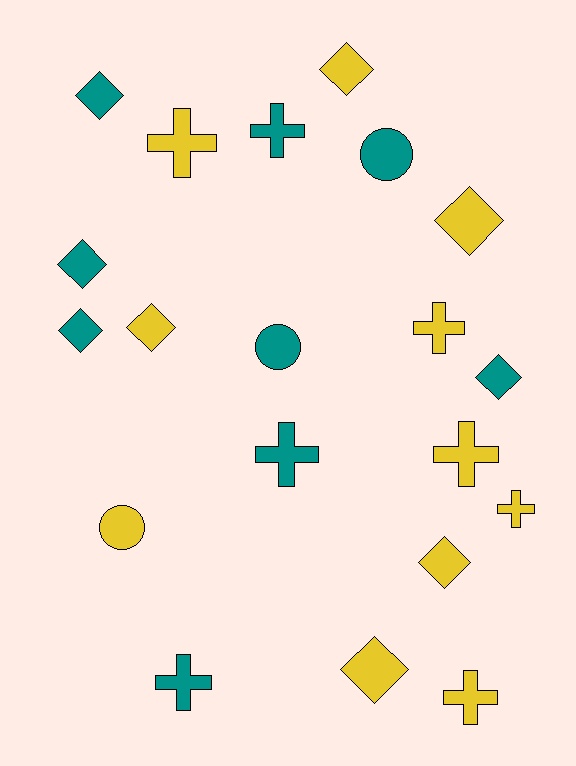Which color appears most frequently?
Yellow, with 11 objects.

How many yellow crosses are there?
There are 5 yellow crosses.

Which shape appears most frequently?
Diamond, with 9 objects.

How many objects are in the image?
There are 20 objects.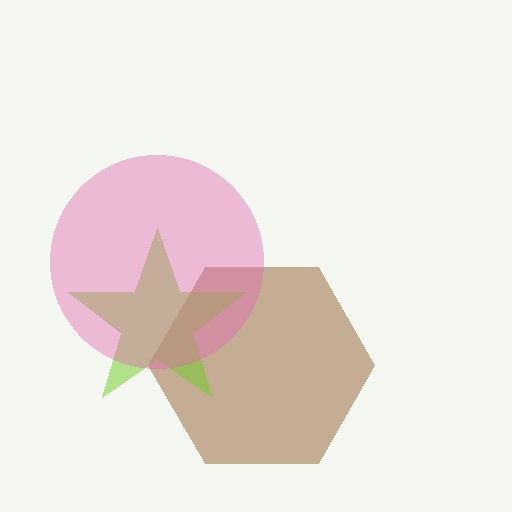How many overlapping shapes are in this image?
There are 3 overlapping shapes in the image.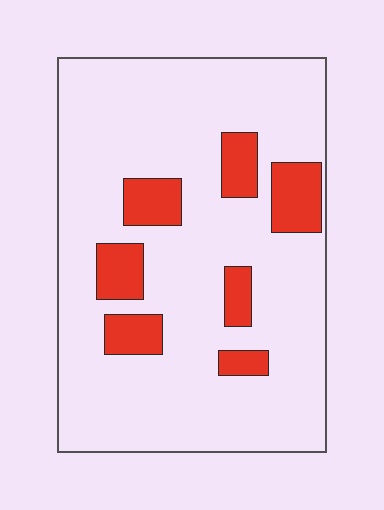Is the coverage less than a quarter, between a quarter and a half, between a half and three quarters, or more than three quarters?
Less than a quarter.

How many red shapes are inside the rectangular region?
7.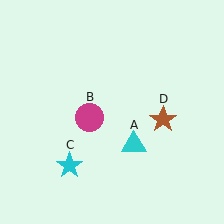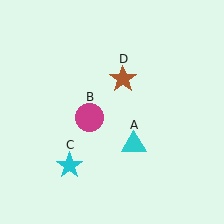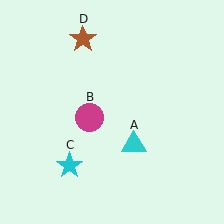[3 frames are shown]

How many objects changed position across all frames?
1 object changed position: brown star (object D).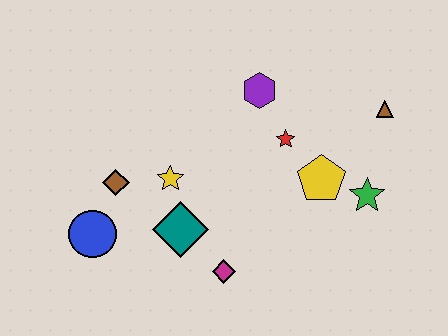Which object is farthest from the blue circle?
The brown triangle is farthest from the blue circle.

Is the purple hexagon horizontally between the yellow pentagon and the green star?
No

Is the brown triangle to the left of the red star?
No